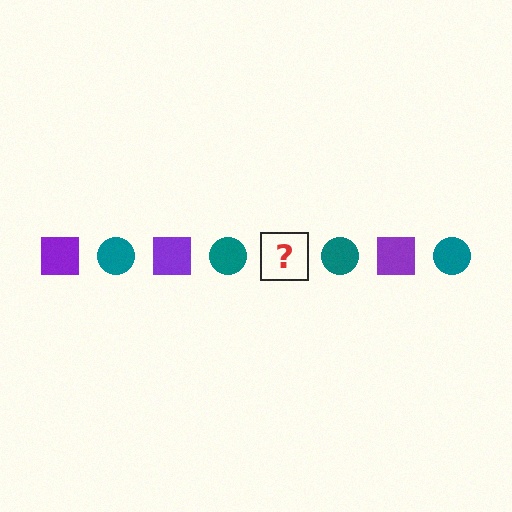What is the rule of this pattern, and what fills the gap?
The rule is that the pattern alternates between purple square and teal circle. The gap should be filled with a purple square.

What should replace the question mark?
The question mark should be replaced with a purple square.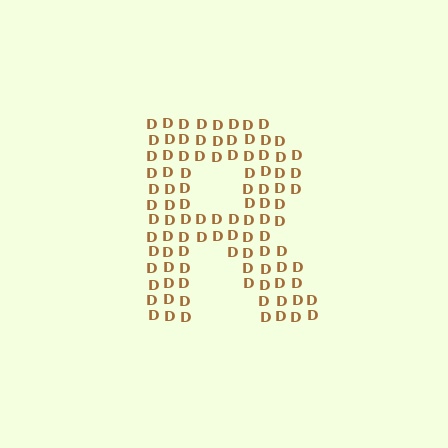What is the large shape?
The large shape is the letter R.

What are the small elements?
The small elements are letter D's.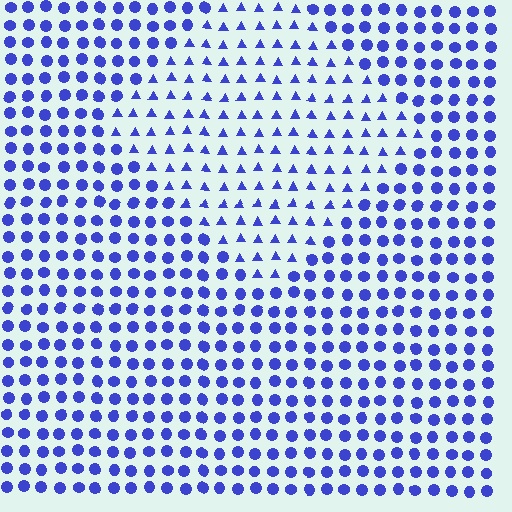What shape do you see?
I see a diamond.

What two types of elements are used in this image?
The image uses triangles inside the diamond region and circles outside it.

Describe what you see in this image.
The image is filled with small blue elements arranged in a uniform grid. A diamond-shaped region contains triangles, while the surrounding area contains circles. The boundary is defined purely by the change in element shape.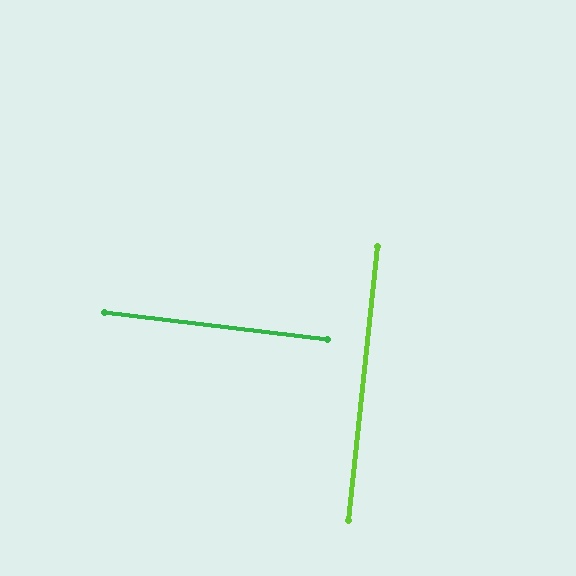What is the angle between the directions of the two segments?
Approximately 89 degrees.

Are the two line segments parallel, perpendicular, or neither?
Perpendicular — they meet at approximately 89°.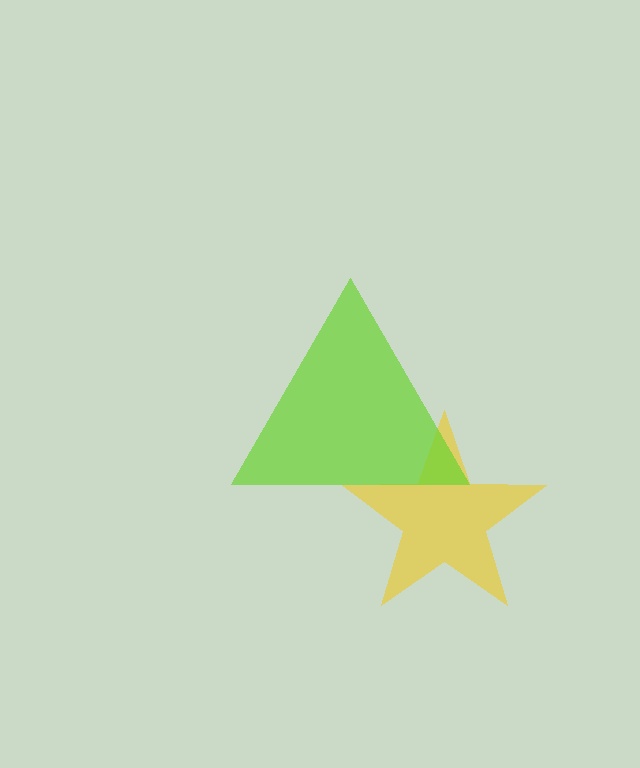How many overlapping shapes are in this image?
There are 2 overlapping shapes in the image.